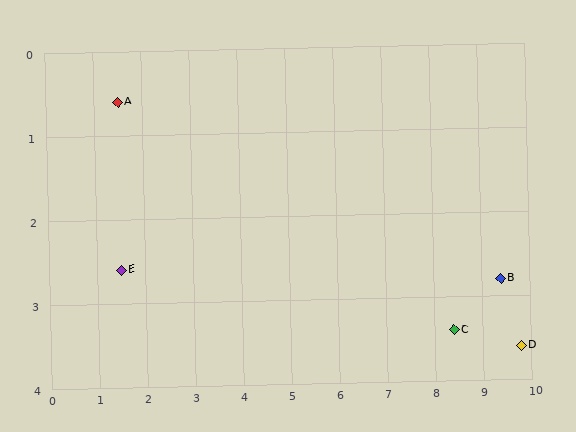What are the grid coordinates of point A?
Point A is at approximately (1.5, 0.6).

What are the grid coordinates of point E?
Point E is at approximately (1.5, 2.6).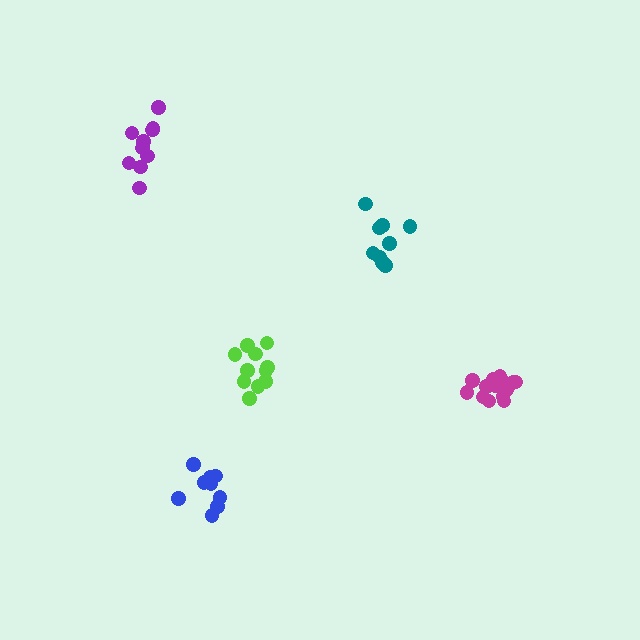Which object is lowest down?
The blue cluster is bottommost.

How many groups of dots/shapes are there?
There are 5 groups.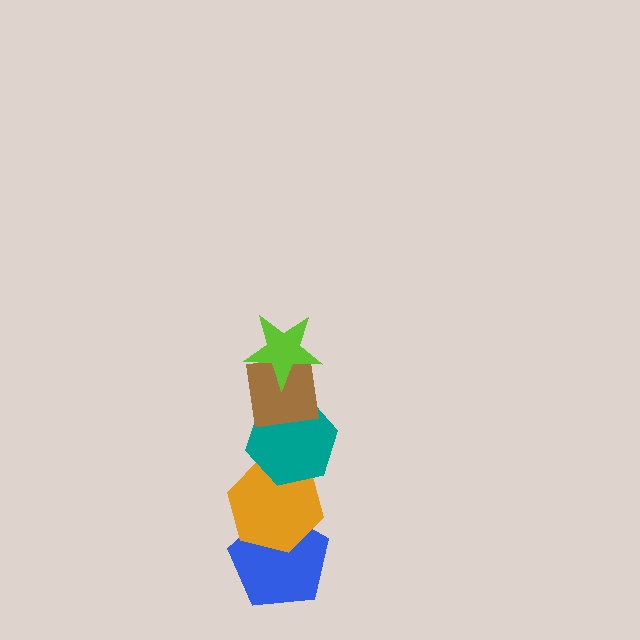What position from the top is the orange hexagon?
The orange hexagon is 4th from the top.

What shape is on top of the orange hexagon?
The teal hexagon is on top of the orange hexagon.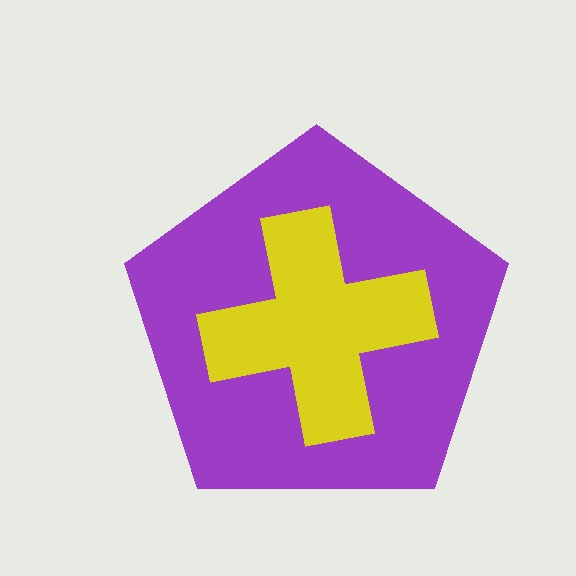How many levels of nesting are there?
2.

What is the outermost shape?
The purple pentagon.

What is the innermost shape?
The yellow cross.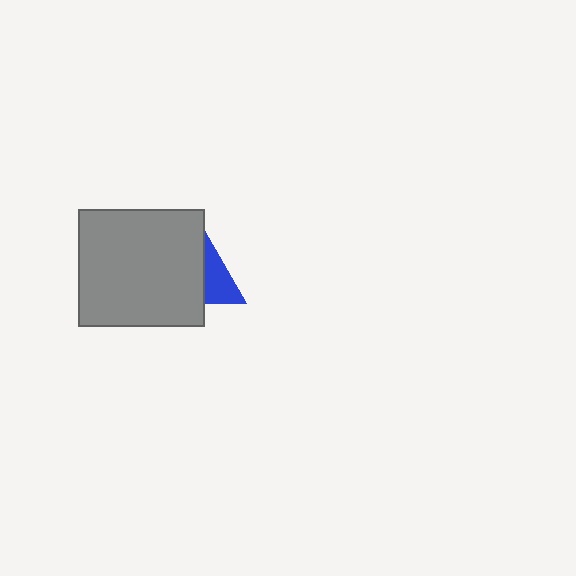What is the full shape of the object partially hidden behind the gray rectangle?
The partially hidden object is a blue triangle.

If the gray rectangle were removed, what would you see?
You would see the complete blue triangle.